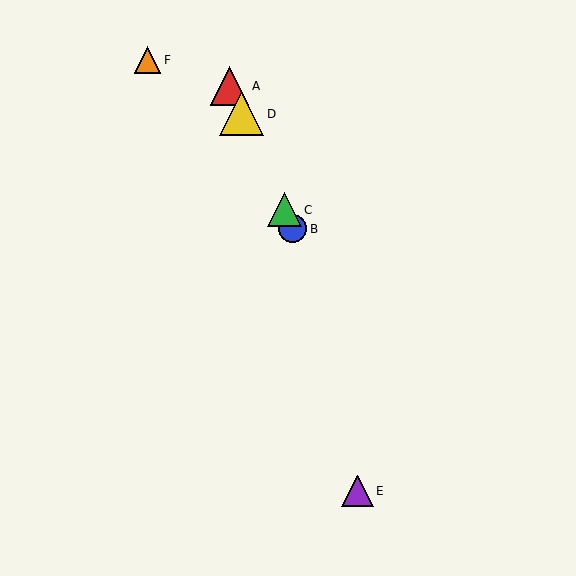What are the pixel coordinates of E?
Object E is at (358, 491).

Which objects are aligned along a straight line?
Objects A, B, C, D are aligned along a straight line.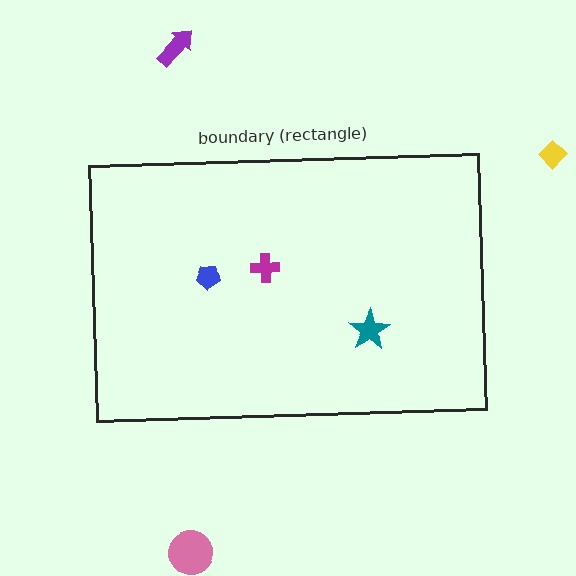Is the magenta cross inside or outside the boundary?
Inside.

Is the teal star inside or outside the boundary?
Inside.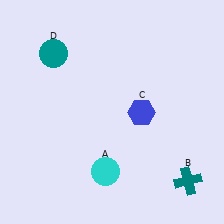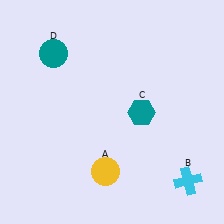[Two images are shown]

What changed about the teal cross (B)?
In Image 1, B is teal. In Image 2, it changed to cyan.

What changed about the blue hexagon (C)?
In Image 1, C is blue. In Image 2, it changed to teal.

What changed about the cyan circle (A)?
In Image 1, A is cyan. In Image 2, it changed to yellow.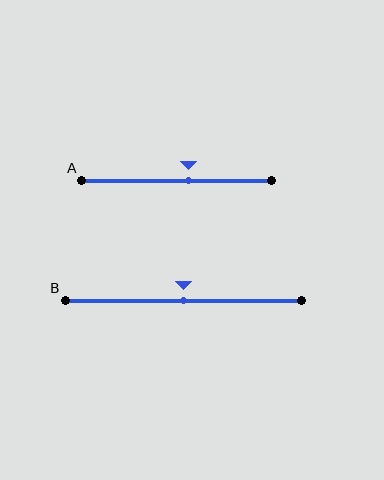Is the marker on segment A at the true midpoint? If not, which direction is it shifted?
No, the marker on segment A is shifted to the right by about 6% of the segment length.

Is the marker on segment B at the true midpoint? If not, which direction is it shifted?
Yes, the marker on segment B is at the true midpoint.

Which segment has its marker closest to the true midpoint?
Segment B has its marker closest to the true midpoint.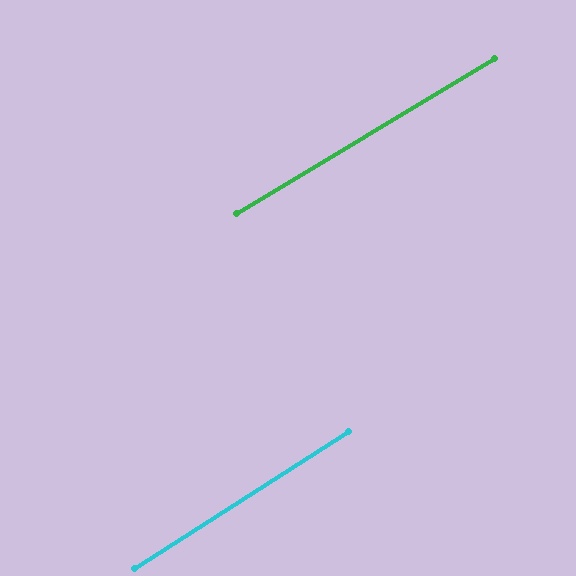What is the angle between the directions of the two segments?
Approximately 2 degrees.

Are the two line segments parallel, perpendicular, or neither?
Parallel — their directions differ by only 1.6°.